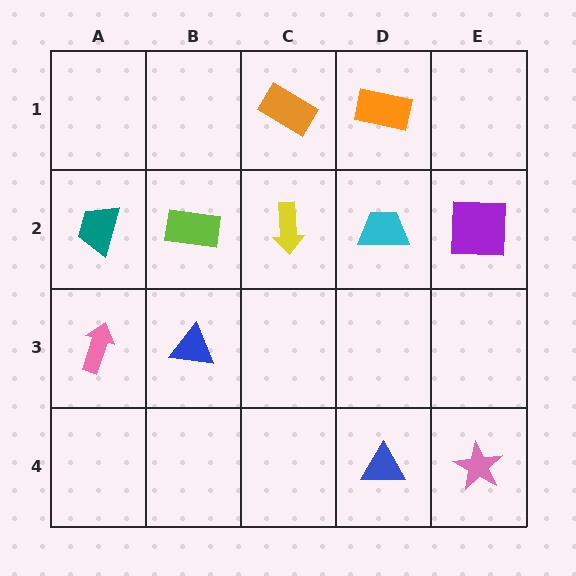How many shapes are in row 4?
2 shapes.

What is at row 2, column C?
A yellow arrow.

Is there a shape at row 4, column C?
No, that cell is empty.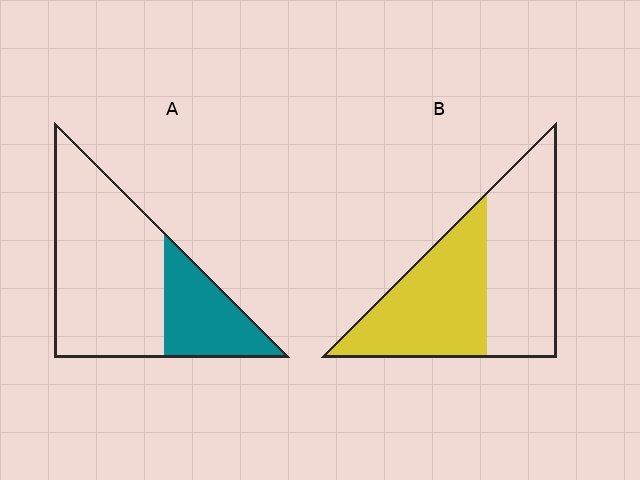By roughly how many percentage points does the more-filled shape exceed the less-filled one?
By roughly 20 percentage points (B over A).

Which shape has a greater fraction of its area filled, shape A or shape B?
Shape B.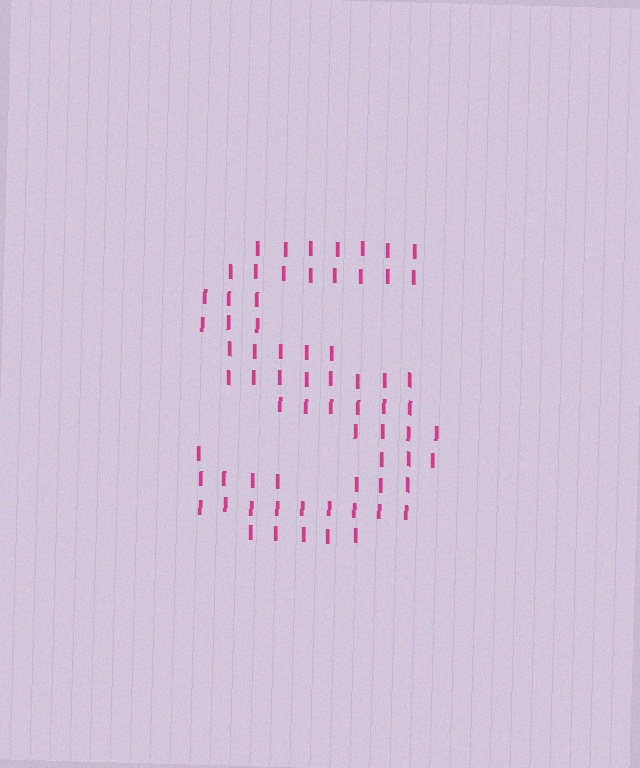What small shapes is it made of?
It is made of small letter I's.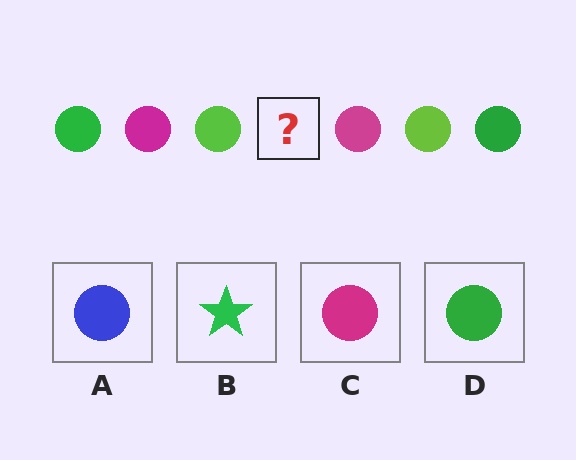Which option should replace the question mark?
Option D.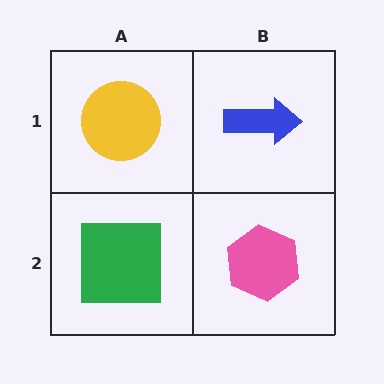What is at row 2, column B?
A pink hexagon.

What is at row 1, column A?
A yellow circle.